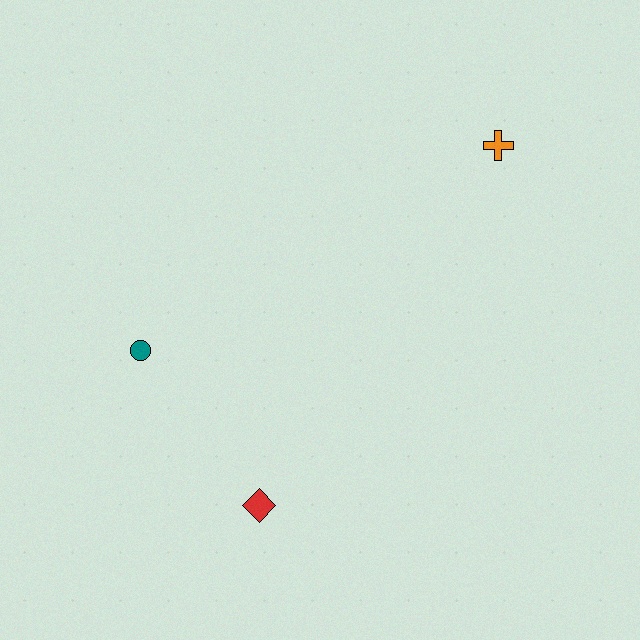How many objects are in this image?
There are 3 objects.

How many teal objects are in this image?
There is 1 teal object.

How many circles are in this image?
There is 1 circle.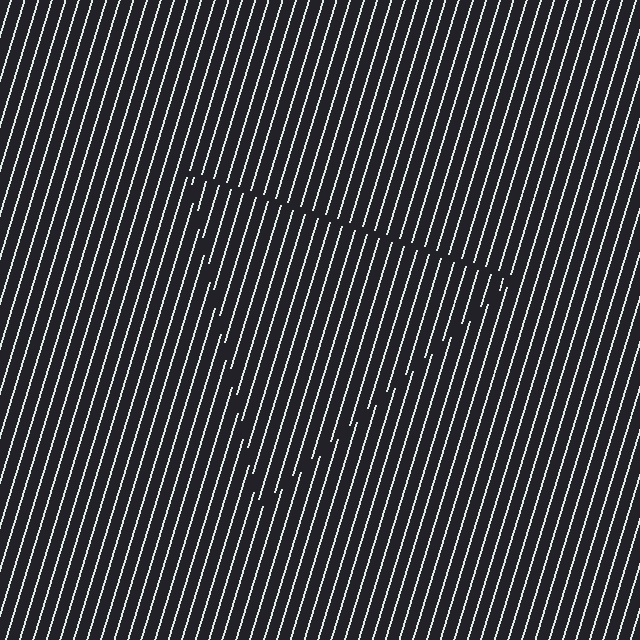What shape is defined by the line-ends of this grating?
An illusory triangle. The interior of the shape contains the same grating, shifted by half a period — the contour is defined by the phase discontinuity where line-ends from the inner and outer gratings abut.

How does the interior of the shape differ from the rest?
The interior of the shape contains the same grating, shifted by half a period — the contour is defined by the phase discontinuity where line-ends from the inner and outer gratings abut.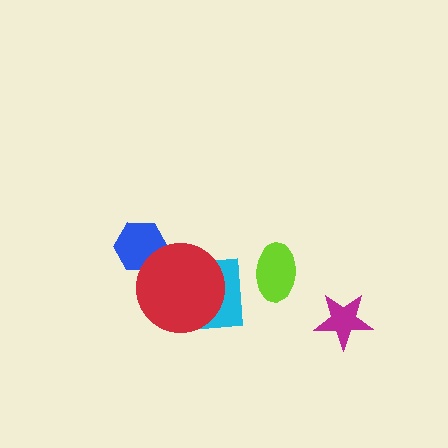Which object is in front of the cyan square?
The red circle is in front of the cyan square.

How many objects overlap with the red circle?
2 objects overlap with the red circle.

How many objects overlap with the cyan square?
1 object overlaps with the cyan square.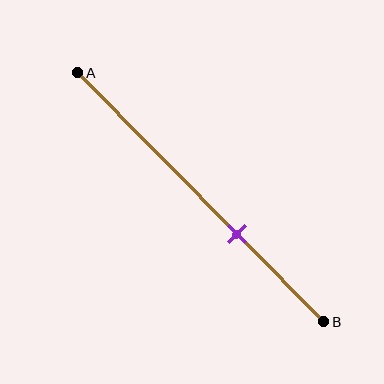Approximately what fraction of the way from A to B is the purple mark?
The purple mark is approximately 65% of the way from A to B.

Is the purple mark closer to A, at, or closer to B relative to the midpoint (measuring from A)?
The purple mark is closer to point B than the midpoint of segment AB.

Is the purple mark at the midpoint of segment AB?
No, the mark is at about 65% from A, not at the 50% midpoint.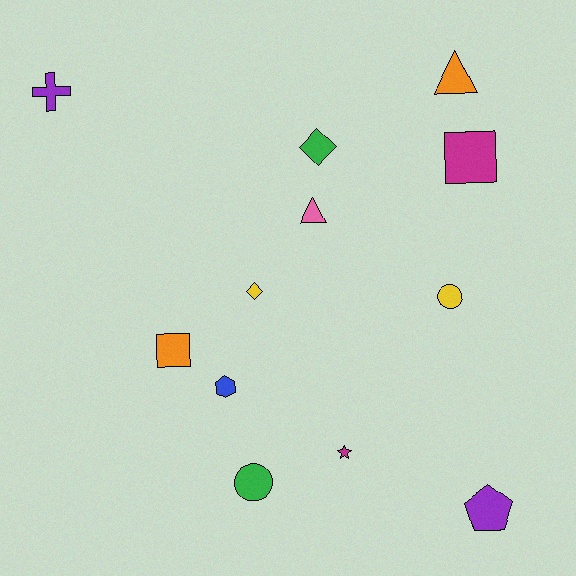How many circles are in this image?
There are 2 circles.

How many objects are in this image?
There are 12 objects.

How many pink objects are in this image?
There is 1 pink object.